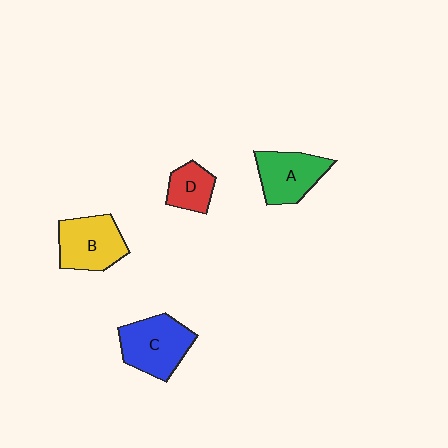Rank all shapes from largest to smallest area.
From largest to smallest: C (blue), B (yellow), A (green), D (red).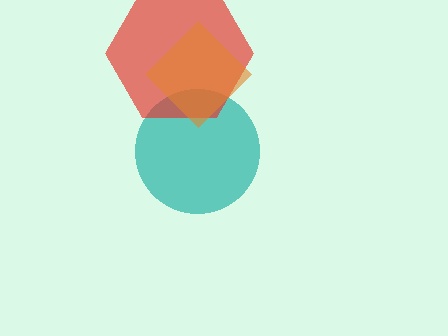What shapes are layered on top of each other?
The layered shapes are: a teal circle, a red hexagon, an orange diamond.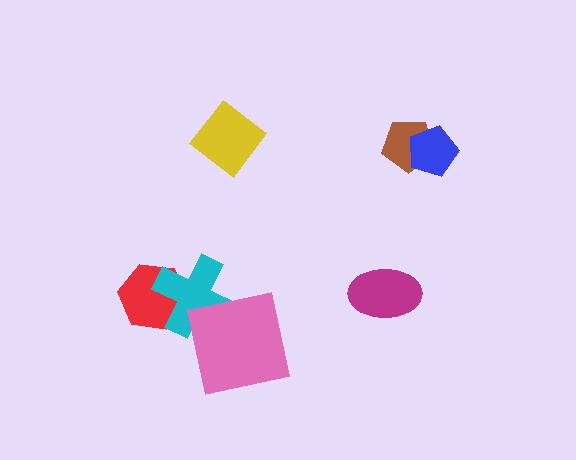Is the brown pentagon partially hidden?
Yes, it is partially covered by another shape.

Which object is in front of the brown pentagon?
The blue pentagon is in front of the brown pentagon.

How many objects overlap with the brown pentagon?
1 object overlaps with the brown pentagon.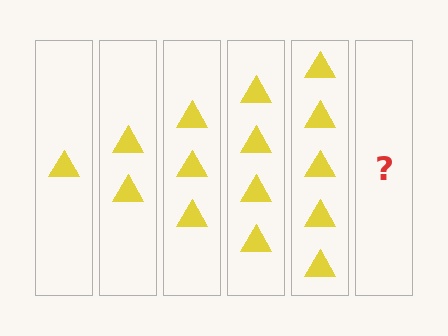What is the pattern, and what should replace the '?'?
The pattern is that each step adds one more triangle. The '?' should be 6 triangles.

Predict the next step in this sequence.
The next step is 6 triangles.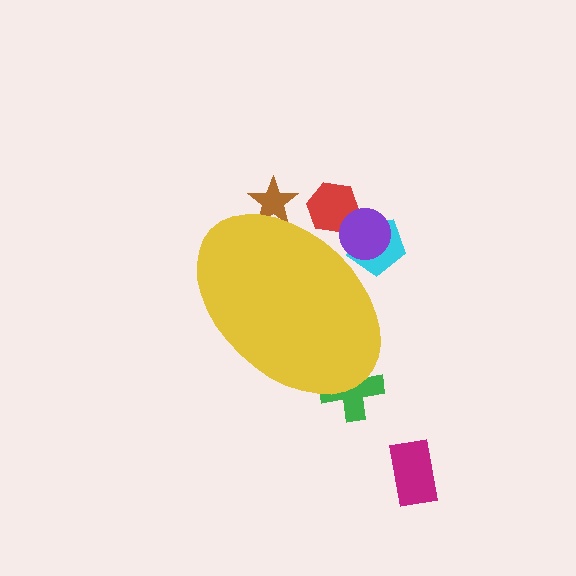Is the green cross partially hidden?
Yes, the green cross is partially hidden behind the yellow ellipse.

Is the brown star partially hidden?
Yes, the brown star is partially hidden behind the yellow ellipse.